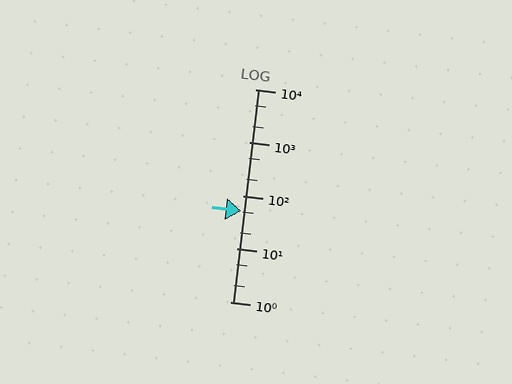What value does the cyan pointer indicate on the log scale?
The pointer indicates approximately 51.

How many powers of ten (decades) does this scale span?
The scale spans 4 decades, from 1 to 10000.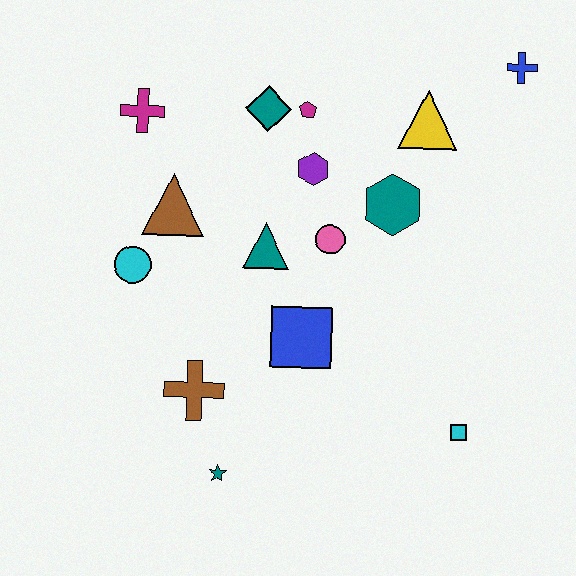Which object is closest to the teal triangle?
The pink circle is closest to the teal triangle.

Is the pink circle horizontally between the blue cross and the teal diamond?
Yes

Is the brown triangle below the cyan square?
No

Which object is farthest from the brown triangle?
The blue cross is farthest from the brown triangle.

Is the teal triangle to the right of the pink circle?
No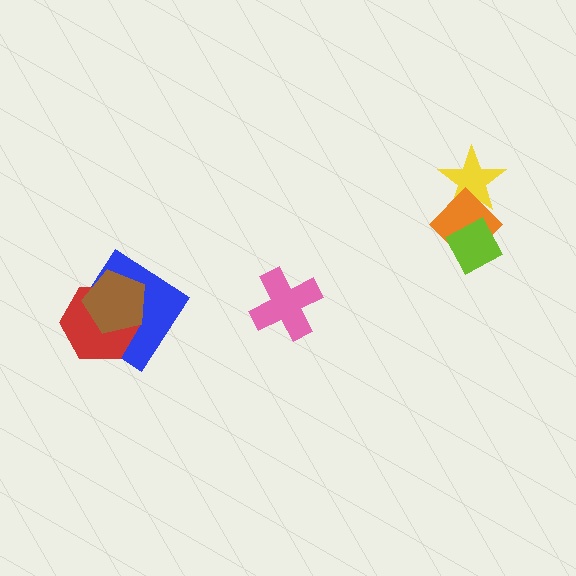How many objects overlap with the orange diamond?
2 objects overlap with the orange diamond.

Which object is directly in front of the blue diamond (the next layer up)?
The red hexagon is directly in front of the blue diamond.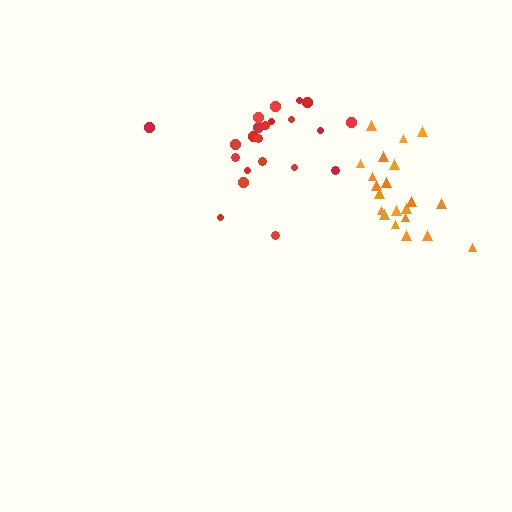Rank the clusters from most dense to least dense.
orange, red.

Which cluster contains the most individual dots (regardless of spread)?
Red (23).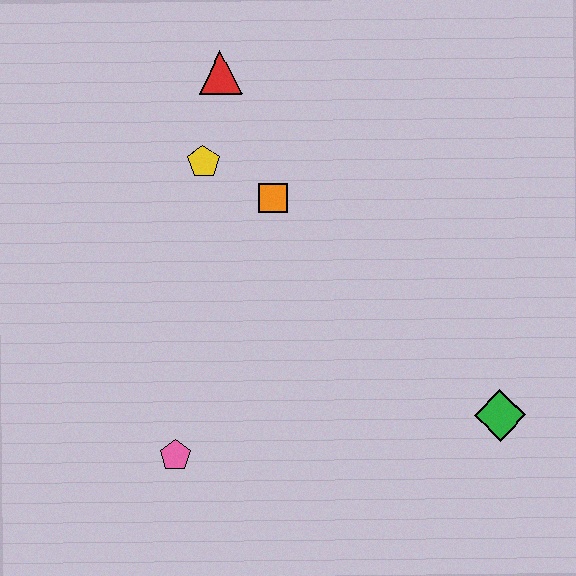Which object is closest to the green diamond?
The orange square is closest to the green diamond.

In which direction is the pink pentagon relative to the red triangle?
The pink pentagon is below the red triangle.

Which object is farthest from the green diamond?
The red triangle is farthest from the green diamond.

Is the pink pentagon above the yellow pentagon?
No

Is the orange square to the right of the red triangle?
Yes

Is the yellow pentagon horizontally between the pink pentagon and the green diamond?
Yes